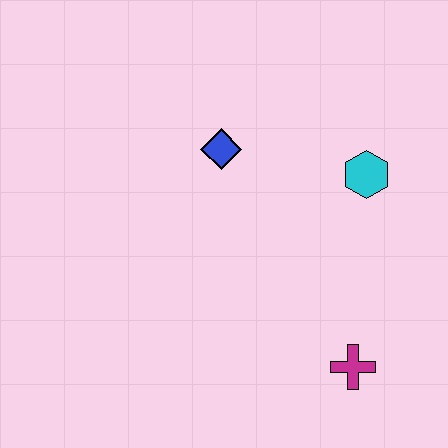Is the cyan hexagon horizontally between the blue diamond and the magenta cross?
No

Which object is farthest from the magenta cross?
The blue diamond is farthest from the magenta cross.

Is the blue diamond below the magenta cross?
No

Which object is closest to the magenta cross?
The cyan hexagon is closest to the magenta cross.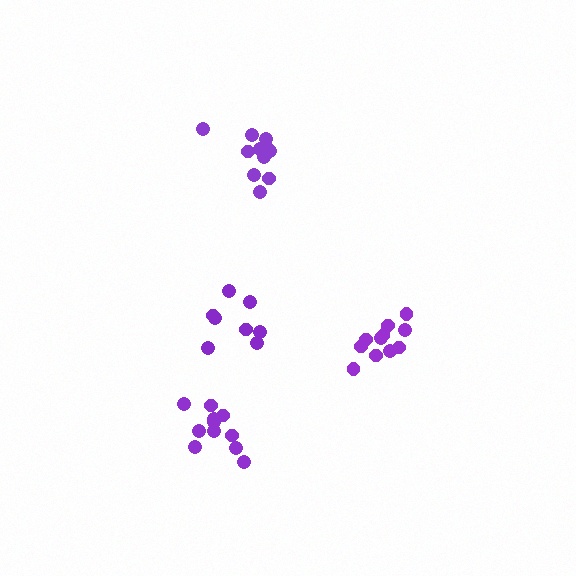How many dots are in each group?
Group 1: 11 dots, Group 2: 11 dots, Group 3: 8 dots, Group 4: 11 dots (41 total).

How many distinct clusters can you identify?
There are 4 distinct clusters.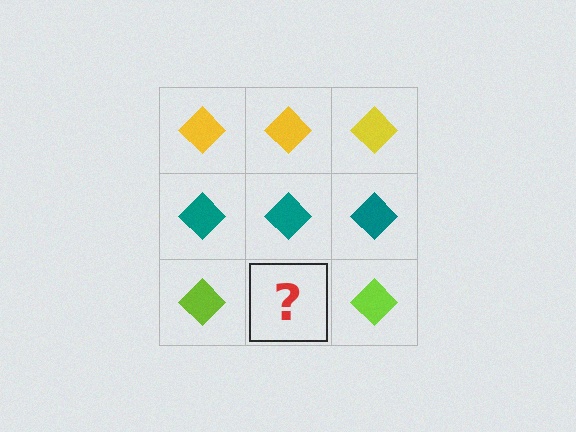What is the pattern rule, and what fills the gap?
The rule is that each row has a consistent color. The gap should be filled with a lime diamond.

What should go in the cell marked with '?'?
The missing cell should contain a lime diamond.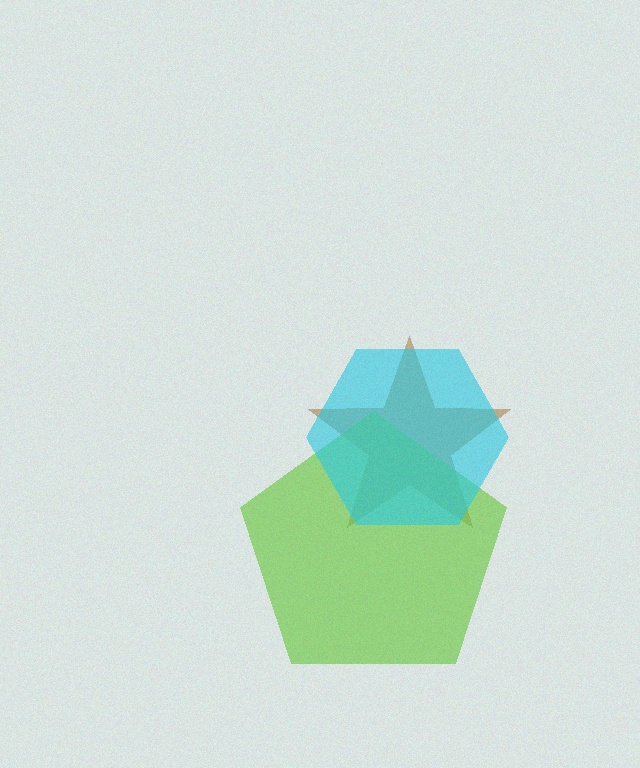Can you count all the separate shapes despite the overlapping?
Yes, there are 3 separate shapes.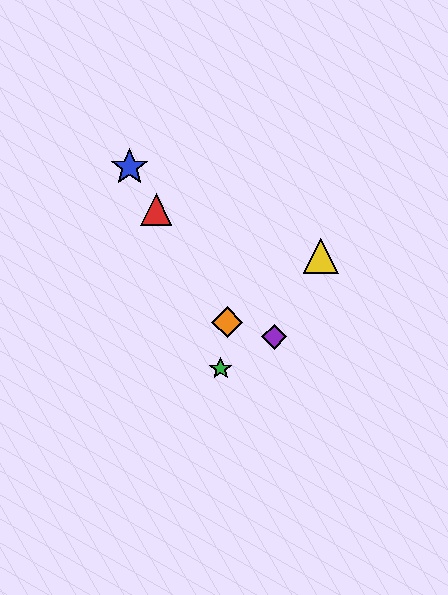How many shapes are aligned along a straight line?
3 shapes (the red triangle, the blue star, the orange diamond) are aligned along a straight line.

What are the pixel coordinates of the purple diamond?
The purple diamond is at (274, 337).